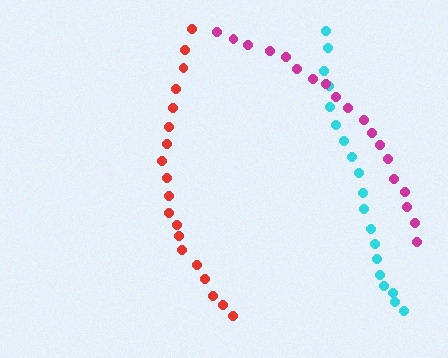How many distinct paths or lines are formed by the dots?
There are 3 distinct paths.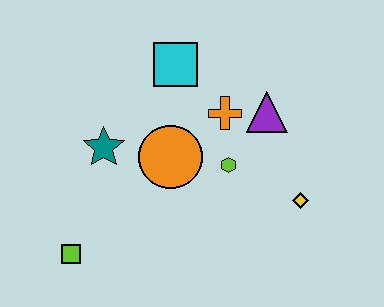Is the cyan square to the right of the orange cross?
No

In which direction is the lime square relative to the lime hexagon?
The lime square is to the left of the lime hexagon.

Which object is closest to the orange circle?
The lime hexagon is closest to the orange circle.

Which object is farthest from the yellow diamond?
The lime square is farthest from the yellow diamond.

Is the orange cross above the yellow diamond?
Yes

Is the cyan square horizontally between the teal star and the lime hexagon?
Yes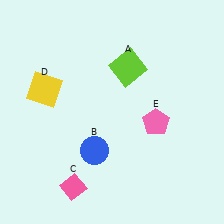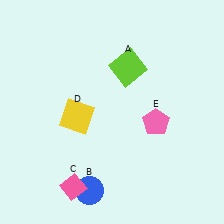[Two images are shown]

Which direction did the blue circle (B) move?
The blue circle (B) moved down.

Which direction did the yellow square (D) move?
The yellow square (D) moved right.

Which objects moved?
The objects that moved are: the blue circle (B), the yellow square (D).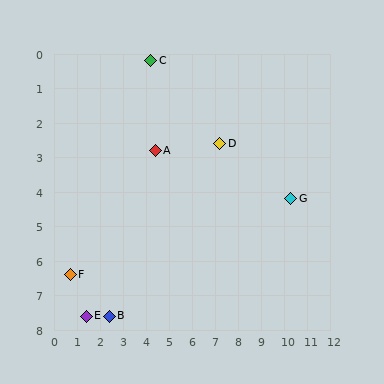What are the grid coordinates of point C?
Point C is at approximately (4.2, 0.2).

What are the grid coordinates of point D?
Point D is at approximately (7.2, 2.6).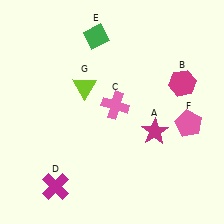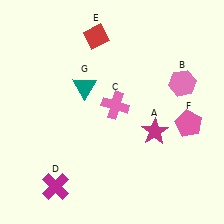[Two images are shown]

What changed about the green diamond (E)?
In Image 1, E is green. In Image 2, it changed to red.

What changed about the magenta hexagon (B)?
In Image 1, B is magenta. In Image 2, it changed to pink.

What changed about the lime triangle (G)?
In Image 1, G is lime. In Image 2, it changed to teal.